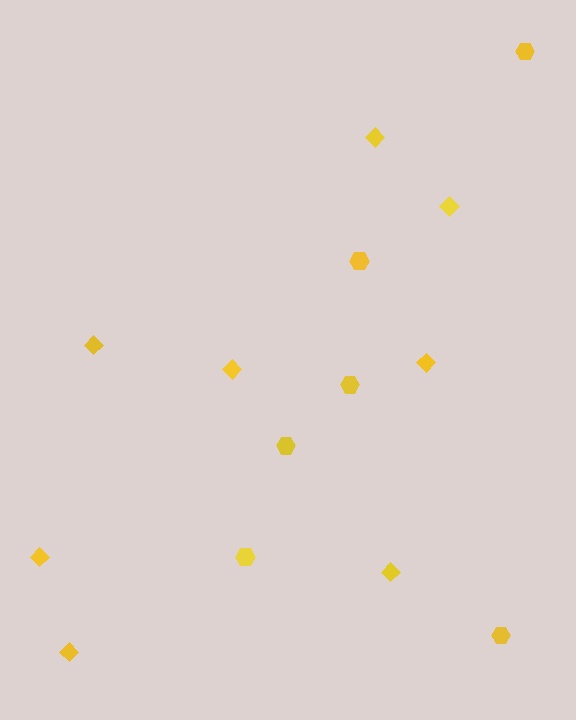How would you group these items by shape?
There are 2 groups: one group of hexagons (6) and one group of diamonds (8).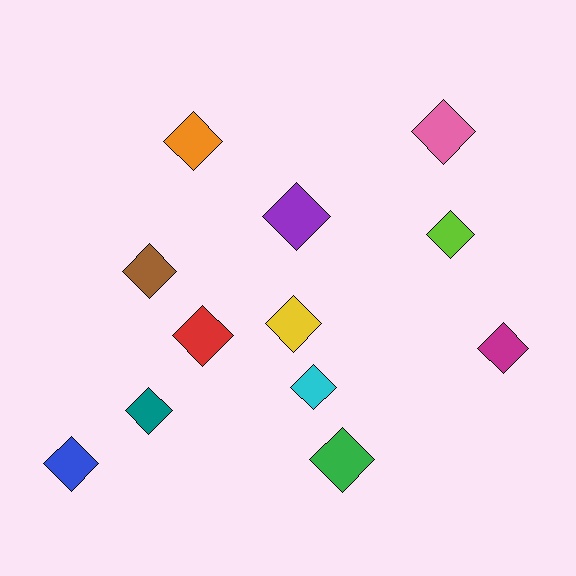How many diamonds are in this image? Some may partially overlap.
There are 12 diamonds.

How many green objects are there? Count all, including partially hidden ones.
There is 1 green object.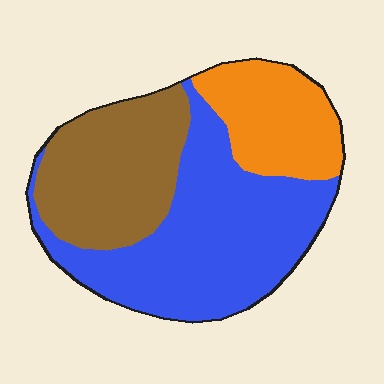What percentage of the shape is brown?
Brown takes up about one third (1/3) of the shape.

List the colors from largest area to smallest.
From largest to smallest: blue, brown, orange.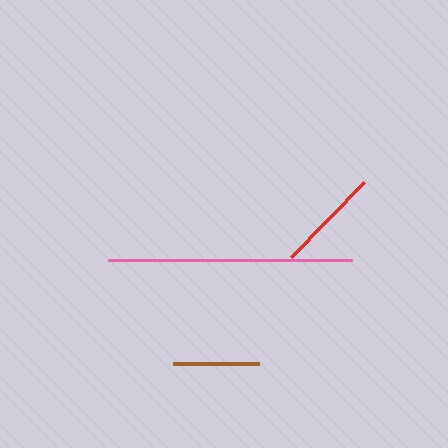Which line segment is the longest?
The pink line is the longest at approximately 244 pixels.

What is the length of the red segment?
The red segment is approximately 105 pixels long.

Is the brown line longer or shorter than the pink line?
The pink line is longer than the brown line.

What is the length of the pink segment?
The pink segment is approximately 244 pixels long.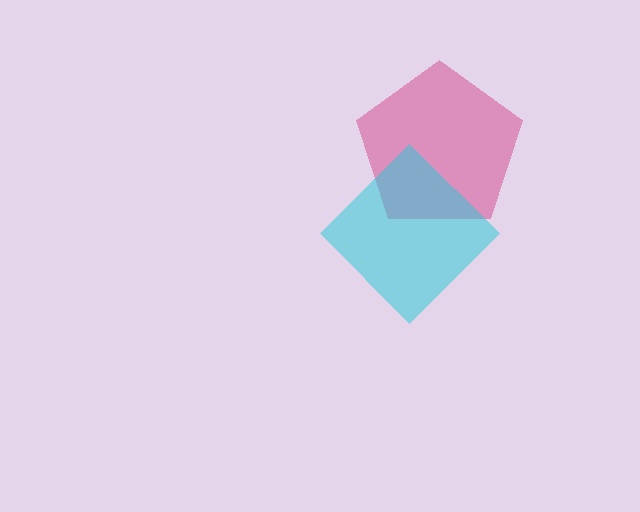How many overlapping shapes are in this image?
There are 2 overlapping shapes in the image.